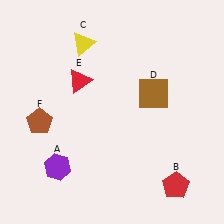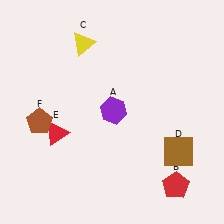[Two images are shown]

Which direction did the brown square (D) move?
The brown square (D) moved down.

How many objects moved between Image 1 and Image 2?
3 objects moved between the two images.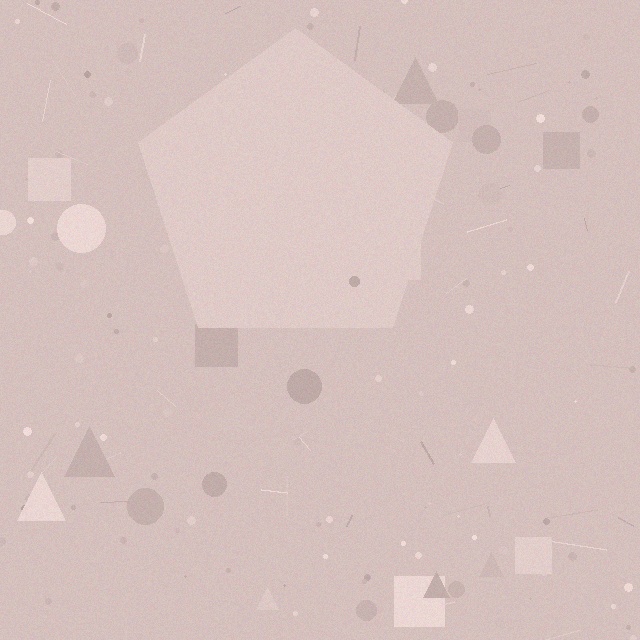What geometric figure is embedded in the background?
A pentagon is embedded in the background.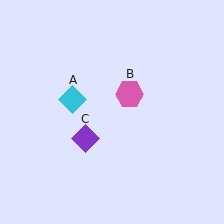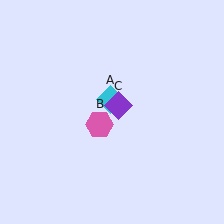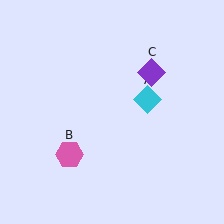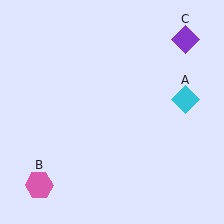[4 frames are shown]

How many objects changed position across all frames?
3 objects changed position: cyan diamond (object A), pink hexagon (object B), purple diamond (object C).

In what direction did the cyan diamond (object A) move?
The cyan diamond (object A) moved right.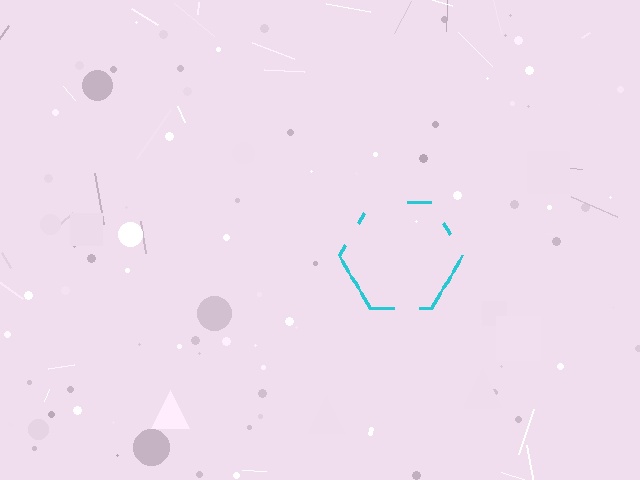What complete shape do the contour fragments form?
The contour fragments form a hexagon.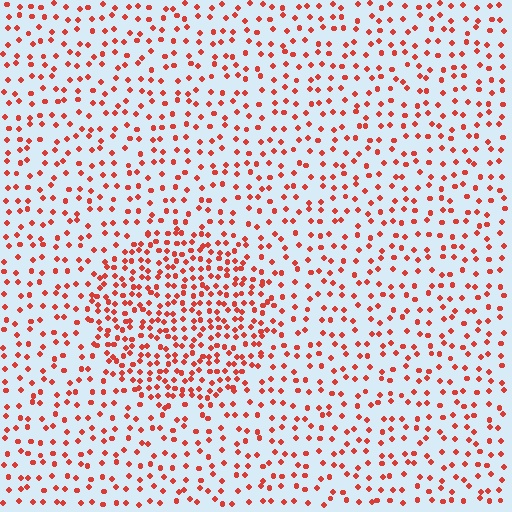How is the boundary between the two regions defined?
The boundary is defined by a change in element density (approximately 2.0x ratio). All elements are the same color, size, and shape.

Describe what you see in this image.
The image contains small red elements arranged at two different densities. A circle-shaped region is visible where the elements are more densely packed than the surrounding area.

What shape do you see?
I see a circle.